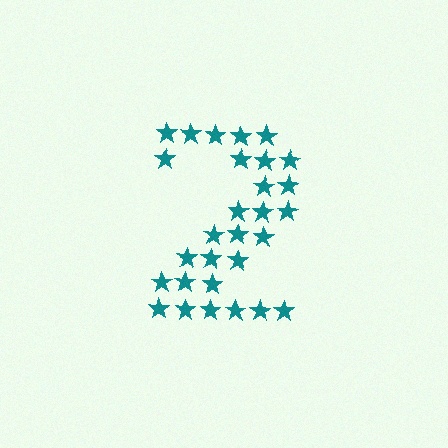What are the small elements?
The small elements are stars.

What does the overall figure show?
The overall figure shows the digit 2.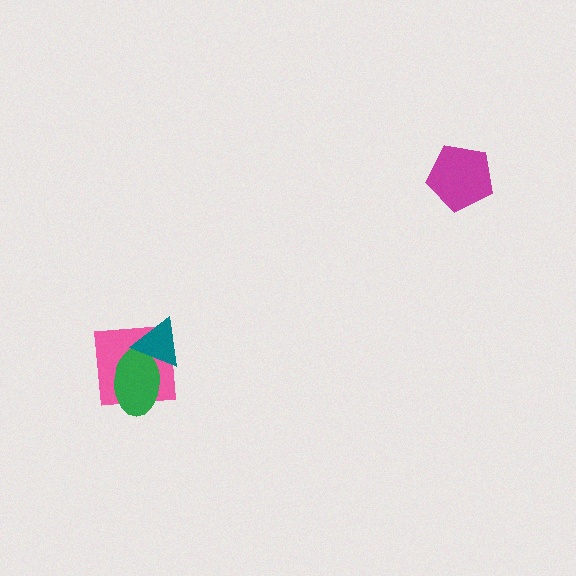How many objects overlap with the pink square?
2 objects overlap with the pink square.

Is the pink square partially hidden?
Yes, it is partially covered by another shape.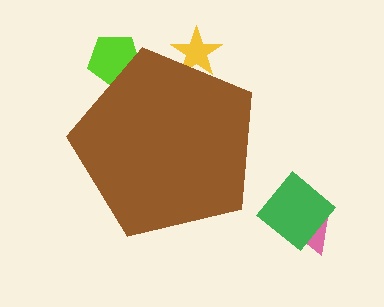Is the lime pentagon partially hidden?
Yes, the lime pentagon is partially hidden behind the brown pentagon.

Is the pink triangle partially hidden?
No, the pink triangle is fully visible.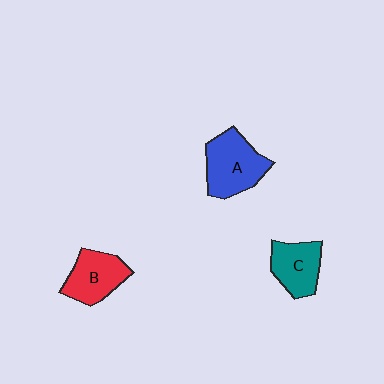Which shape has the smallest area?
Shape C (teal).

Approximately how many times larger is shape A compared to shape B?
Approximately 1.2 times.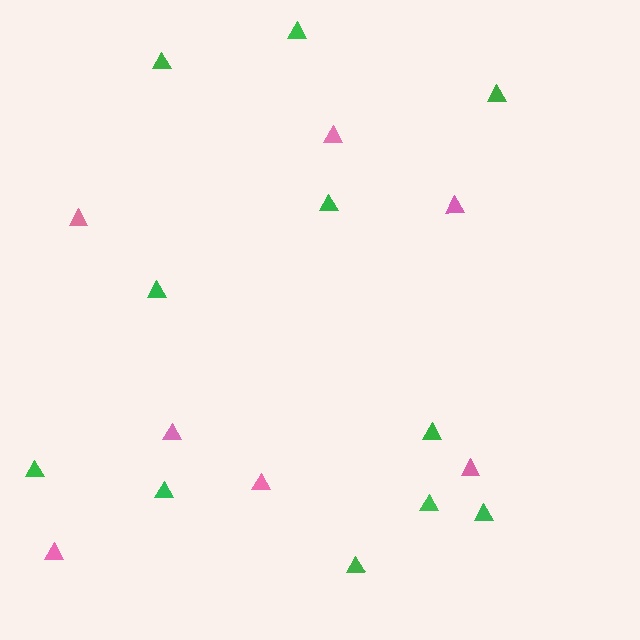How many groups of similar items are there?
There are 2 groups: one group of green triangles (11) and one group of pink triangles (7).